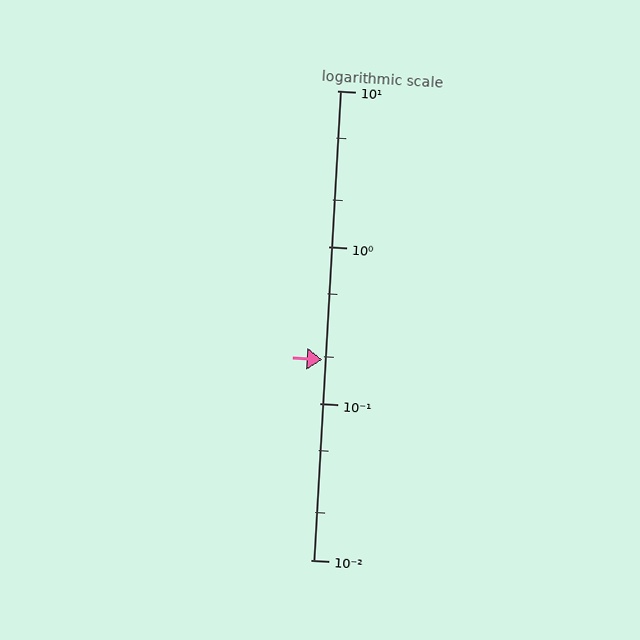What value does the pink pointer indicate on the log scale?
The pointer indicates approximately 0.19.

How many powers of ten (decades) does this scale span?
The scale spans 3 decades, from 0.01 to 10.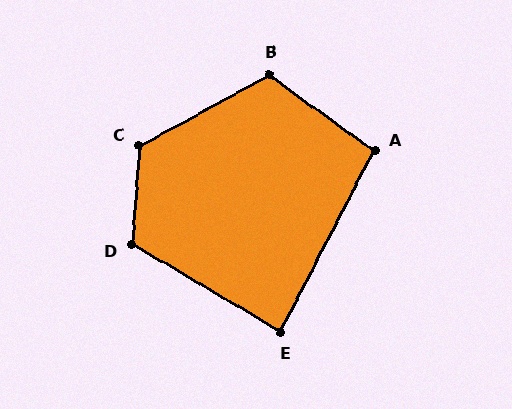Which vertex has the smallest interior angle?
E, at approximately 87 degrees.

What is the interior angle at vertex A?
Approximately 98 degrees (obtuse).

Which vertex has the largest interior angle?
C, at approximately 123 degrees.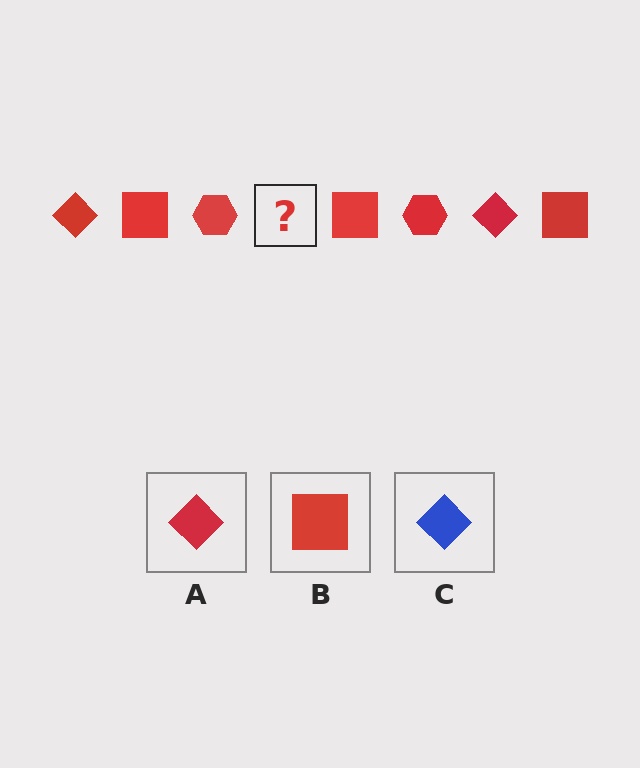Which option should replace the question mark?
Option A.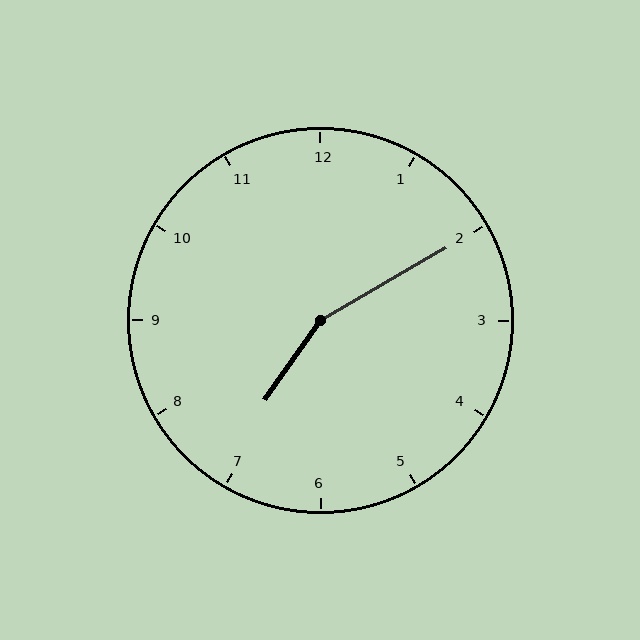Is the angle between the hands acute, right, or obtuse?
It is obtuse.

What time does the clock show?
7:10.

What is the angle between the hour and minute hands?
Approximately 155 degrees.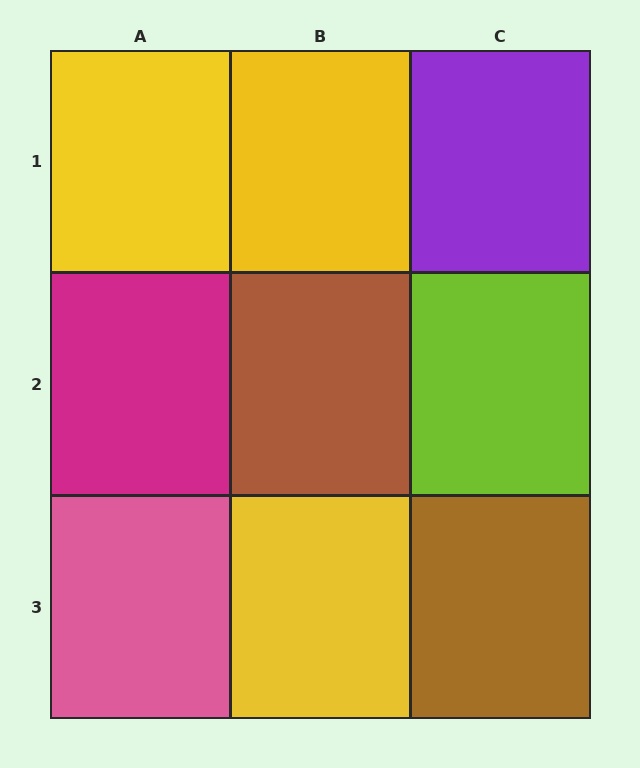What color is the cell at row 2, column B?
Brown.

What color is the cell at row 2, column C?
Lime.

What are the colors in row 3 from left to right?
Pink, yellow, brown.